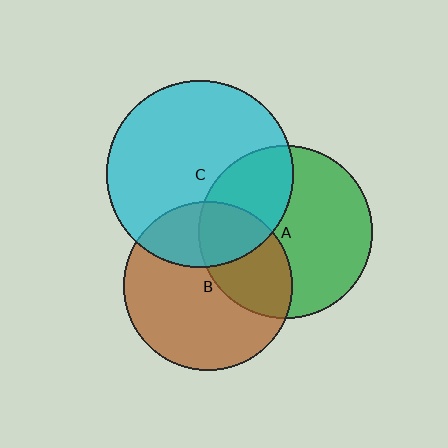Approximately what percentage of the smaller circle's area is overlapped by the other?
Approximately 35%.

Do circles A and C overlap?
Yes.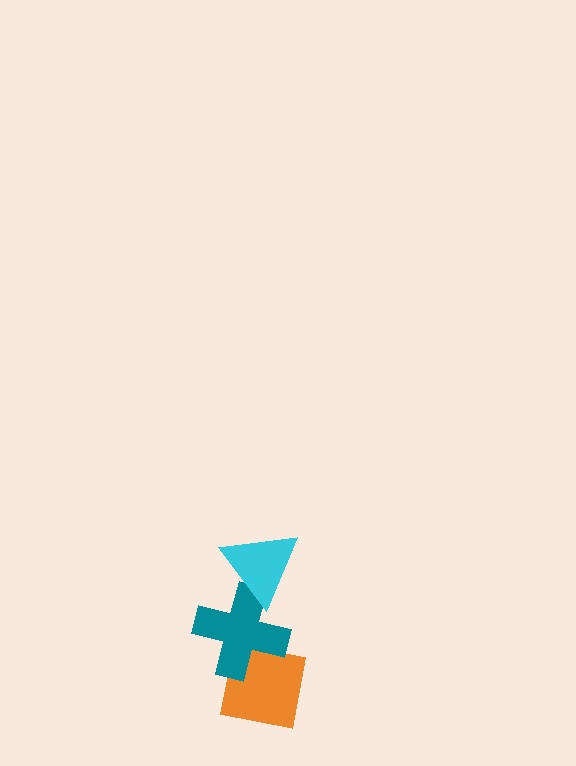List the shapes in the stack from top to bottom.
From top to bottom: the cyan triangle, the teal cross, the orange square.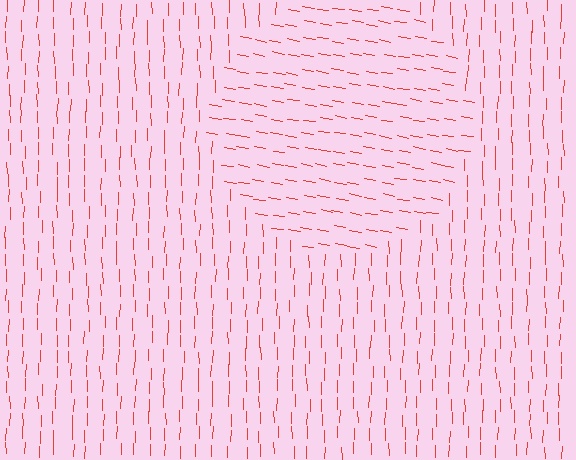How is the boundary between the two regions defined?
The boundary is defined purely by a change in line orientation (approximately 80 degrees difference). All lines are the same color and thickness.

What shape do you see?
I see a circle.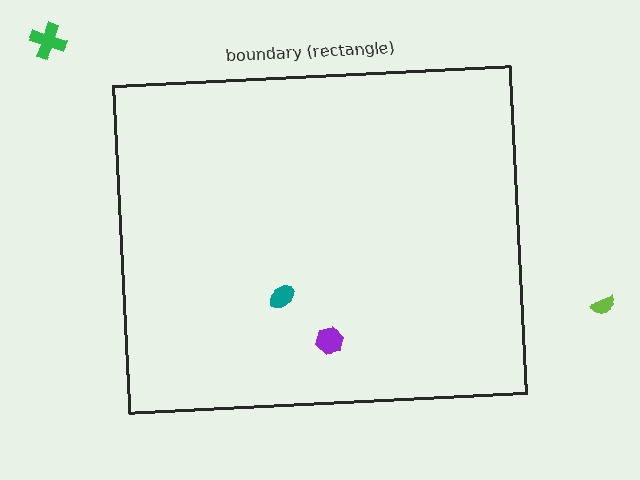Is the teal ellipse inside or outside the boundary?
Inside.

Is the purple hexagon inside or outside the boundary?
Inside.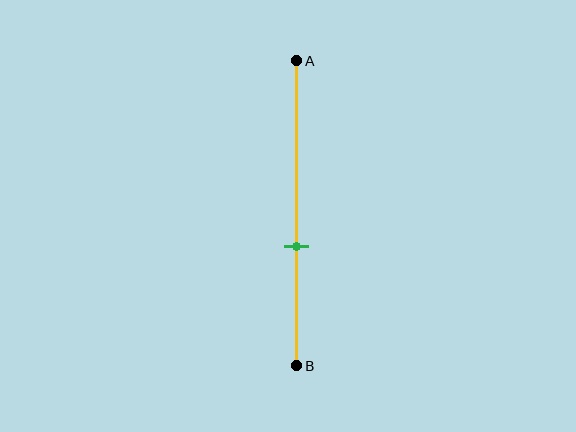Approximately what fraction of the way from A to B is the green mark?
The green mark is approximately 60% of the way from A to B.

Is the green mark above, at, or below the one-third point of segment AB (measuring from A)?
The green mark is below the one-third point of segment AB.